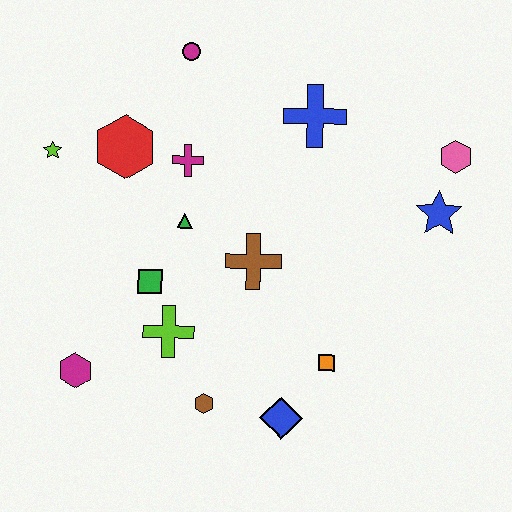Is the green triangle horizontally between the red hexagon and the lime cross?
No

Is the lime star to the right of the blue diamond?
No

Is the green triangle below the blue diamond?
No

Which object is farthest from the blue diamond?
The magenta circle is farthest from the blue diamond.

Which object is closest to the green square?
The lime cross is closest to the green square.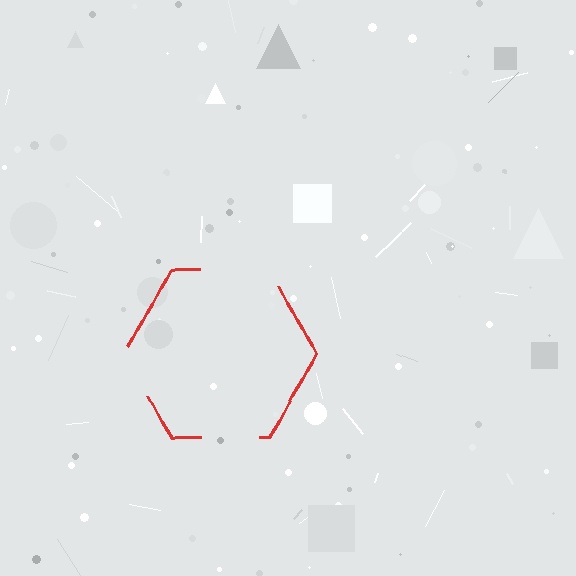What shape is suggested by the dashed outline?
The dashed outline suggests a hexagon.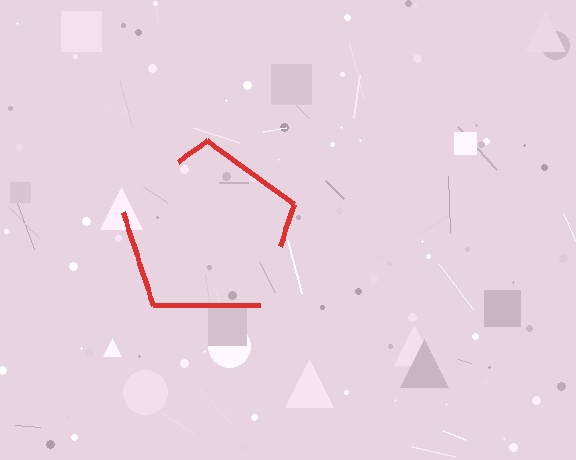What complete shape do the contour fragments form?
The contour fragments form a pentagon.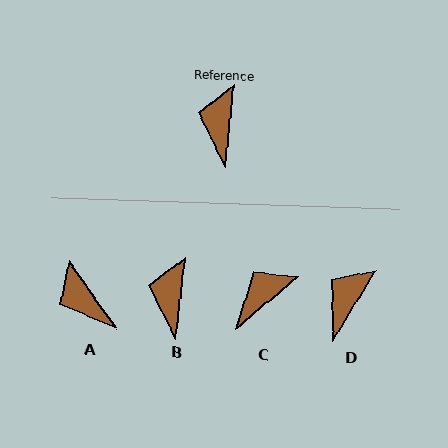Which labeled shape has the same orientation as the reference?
B.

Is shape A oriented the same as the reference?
No, it is off by about 41 degrees.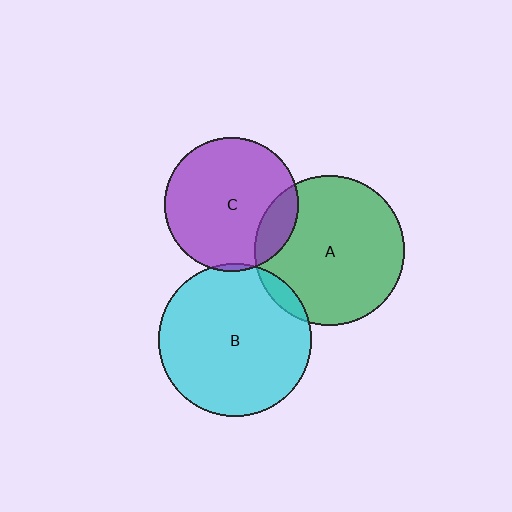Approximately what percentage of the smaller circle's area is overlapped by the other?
Approximately 5%.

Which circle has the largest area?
Circle B (cyan).